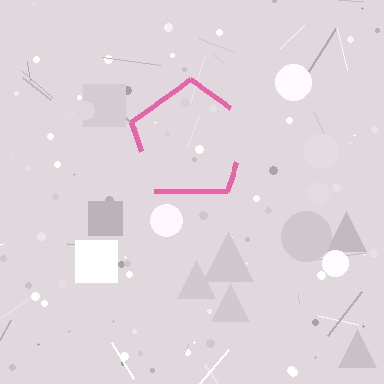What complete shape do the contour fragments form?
The contour fragments form a pentagon.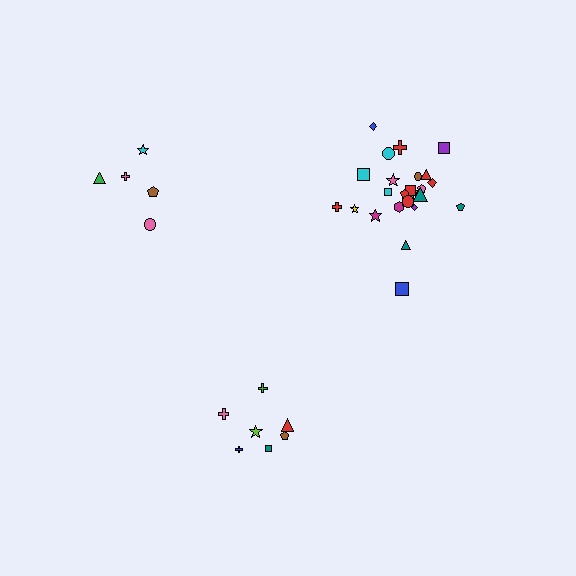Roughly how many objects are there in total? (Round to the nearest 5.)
Roughly 35 objects in total.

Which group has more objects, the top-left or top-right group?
The top-right group.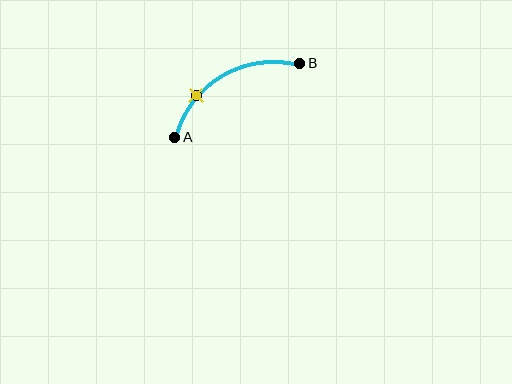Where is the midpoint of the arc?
The arc midpoint is the point on the curve farthest from the straight line joining A and B. It sits above that line.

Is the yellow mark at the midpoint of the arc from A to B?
No. The yellow mark lies on the arc but is closer to endpoint A. The arc midpoint would be at the point on the curve equidistant along the arc from both A and B.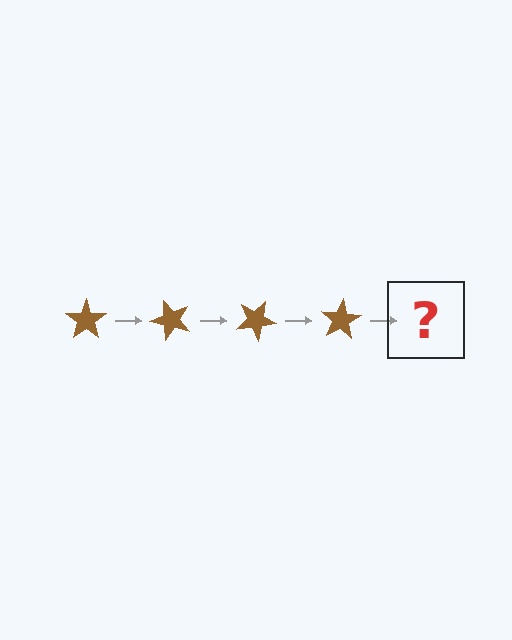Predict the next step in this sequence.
The next step is a brown star rotated 200 degrees.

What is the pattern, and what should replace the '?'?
The pattern is that the star rotates 50 degrees each step. The '?' should be a brown star rotated 200 degrees.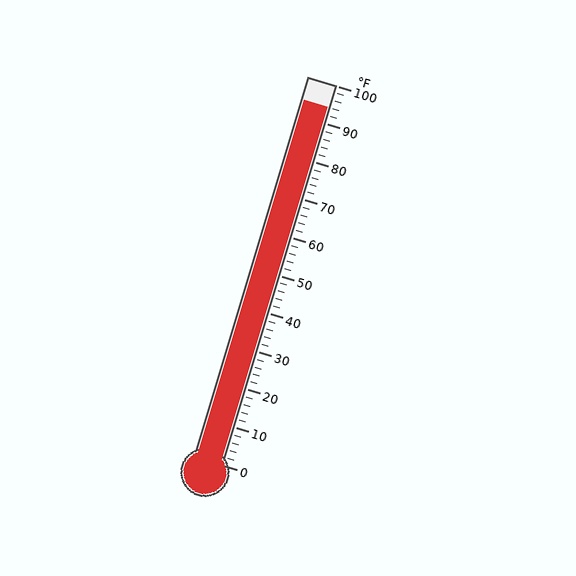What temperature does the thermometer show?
The thermometer shows approximately 94°F.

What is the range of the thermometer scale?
The thermometer scale ranges from 0°F to 100°F.